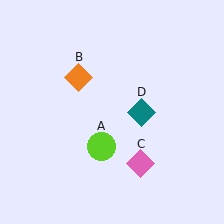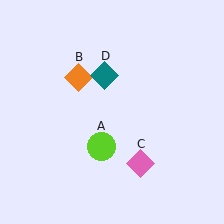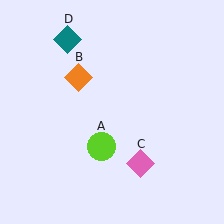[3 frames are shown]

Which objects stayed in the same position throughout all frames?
Lime circle (object A) and orange diamond (object B) and pink diamond (object C) remained stationary.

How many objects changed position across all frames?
1 object changed position: teal diamond (object D).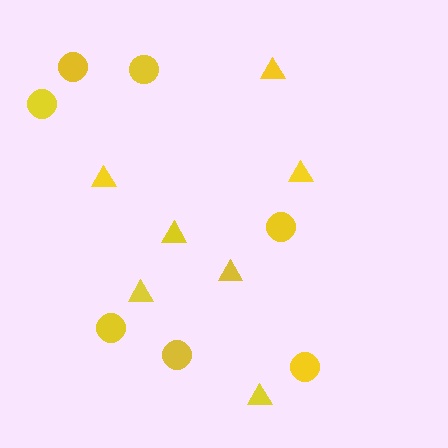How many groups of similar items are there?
There are 2 groups: one group of triangles (7) and one group of circles (7).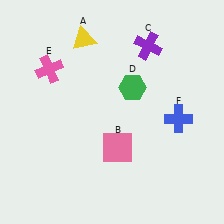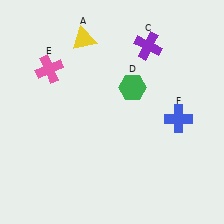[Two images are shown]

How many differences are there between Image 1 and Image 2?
There is 1 difference between the two images.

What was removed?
The pink square (B) was removed in Image 2.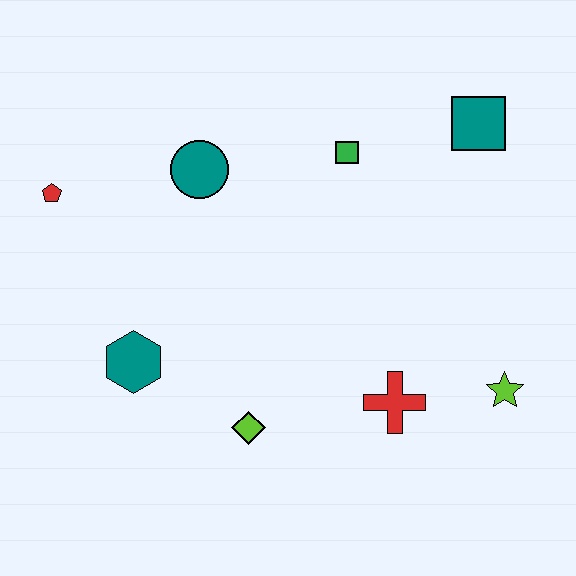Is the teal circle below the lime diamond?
No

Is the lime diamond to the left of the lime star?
Yes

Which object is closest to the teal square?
The green square is closest to the teal square.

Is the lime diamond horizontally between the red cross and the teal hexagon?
Yes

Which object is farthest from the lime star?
The red pentagon is farthest from the lime star.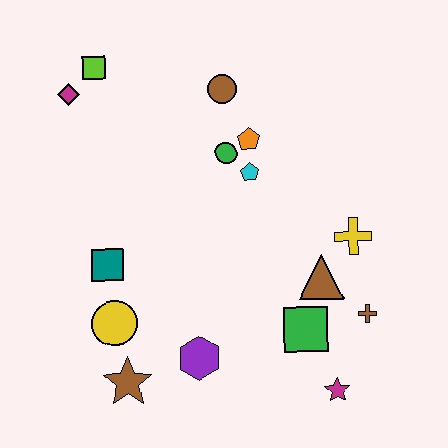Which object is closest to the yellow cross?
The brown triangle is closest to the yellow cross.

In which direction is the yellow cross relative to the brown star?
The yellow cross is to the right of the brown star.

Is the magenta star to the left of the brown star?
No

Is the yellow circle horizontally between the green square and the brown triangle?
No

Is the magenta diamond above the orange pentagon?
Yes